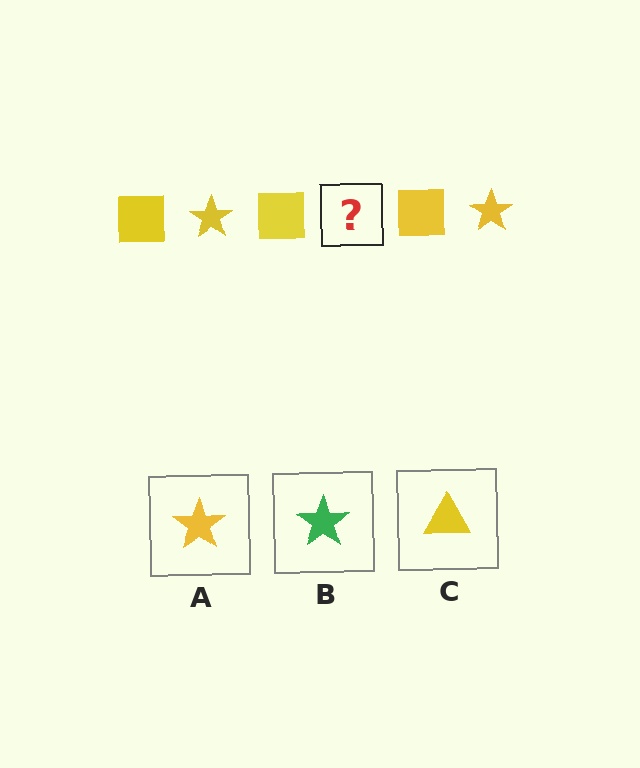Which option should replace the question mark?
Option A.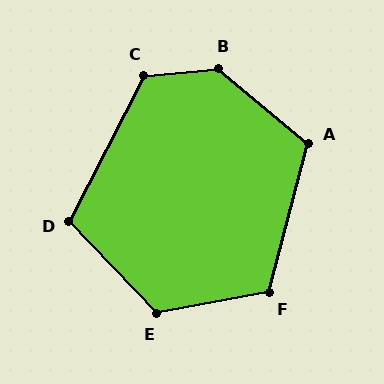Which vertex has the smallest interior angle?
D, at approximately 109 degrees.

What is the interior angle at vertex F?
Approximately 116 degrees (obtuse).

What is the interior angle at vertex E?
Approximately 123 degrees (obtuse).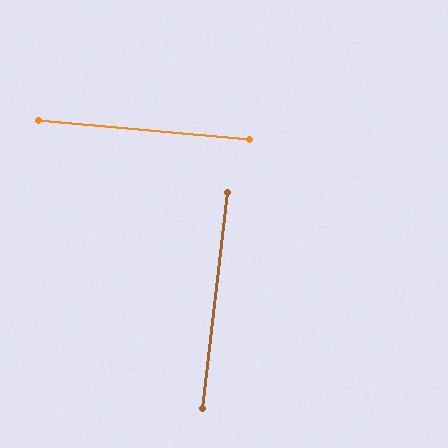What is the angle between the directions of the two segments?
Approximately 88 degrees.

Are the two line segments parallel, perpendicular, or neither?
Perpendicular — they meet at approximately 88°.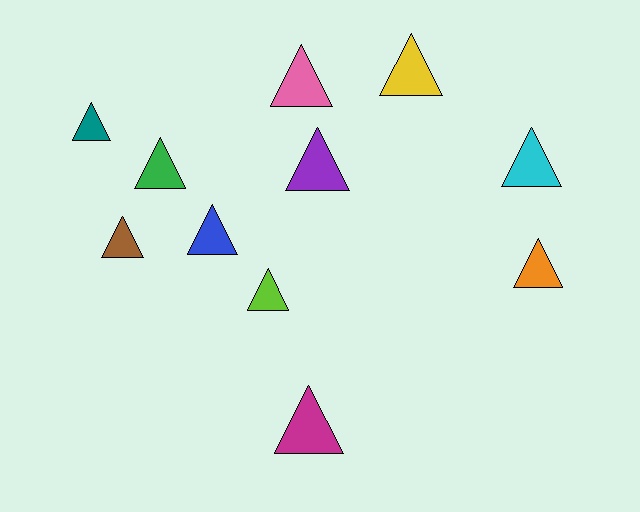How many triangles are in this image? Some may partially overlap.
There are 11 triangles.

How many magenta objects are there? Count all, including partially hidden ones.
There is 1 magenta object.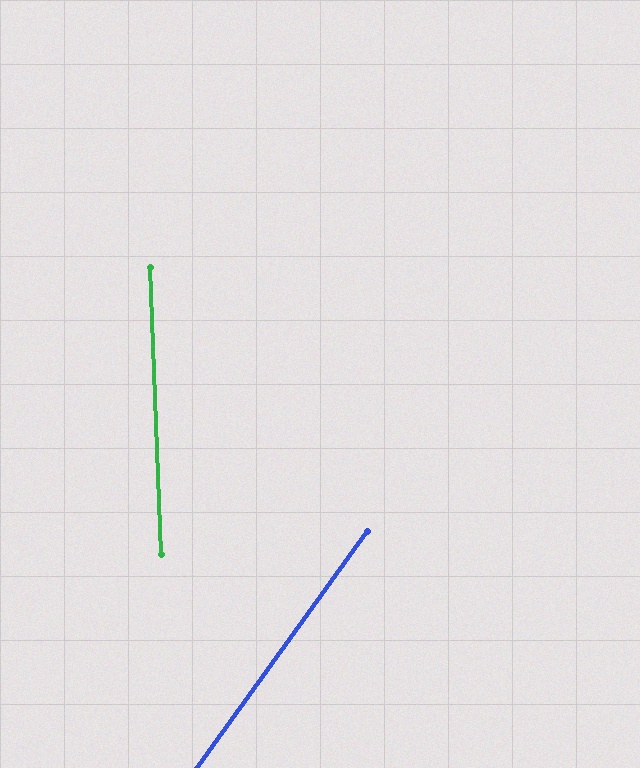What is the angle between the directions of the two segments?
Approximately 38 degrees.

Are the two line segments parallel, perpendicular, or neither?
Neither parallel nor perpendicular — they differ by about 38°.